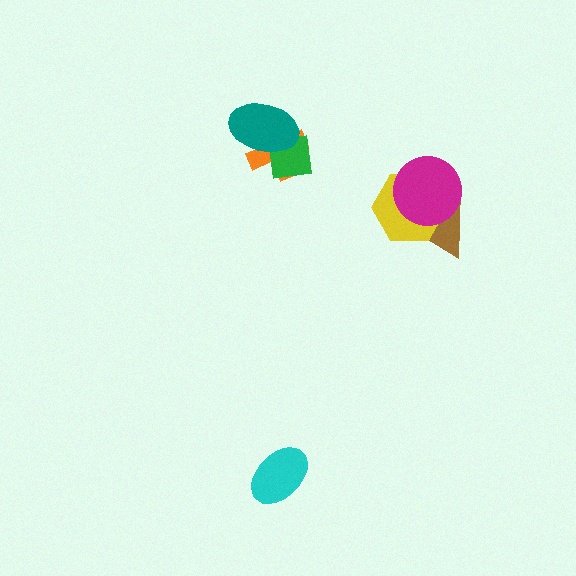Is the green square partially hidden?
Yes, it is partially covered by another shape.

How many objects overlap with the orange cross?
2 objects overlap with the orange cross.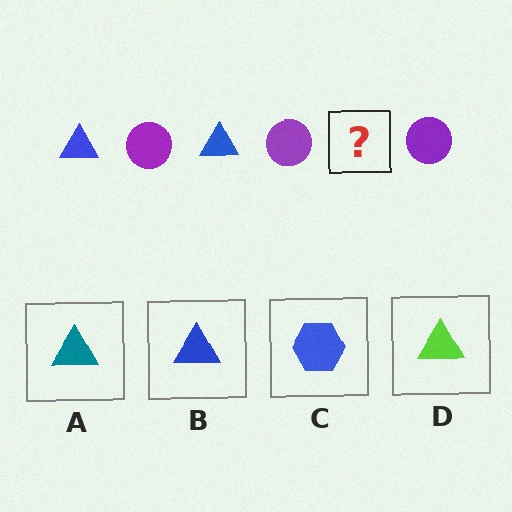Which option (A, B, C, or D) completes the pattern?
B.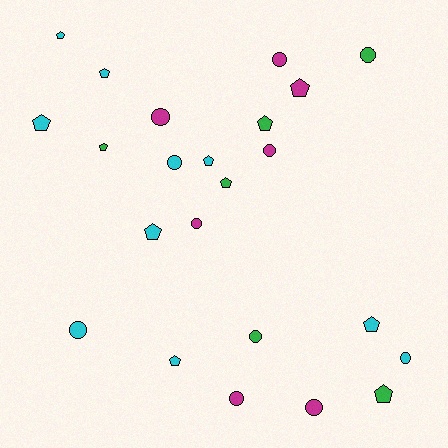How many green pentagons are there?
There are 4 green pentagons.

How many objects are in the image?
There are 23 objects.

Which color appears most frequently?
Cyan, with 10 objects.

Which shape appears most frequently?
Pentagon, with 12 objects.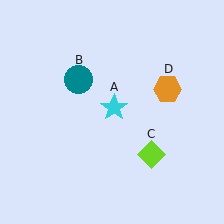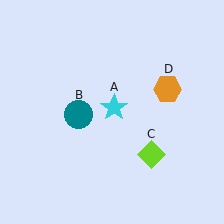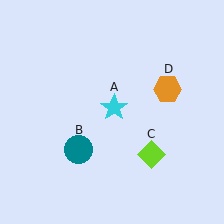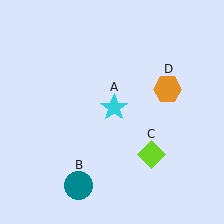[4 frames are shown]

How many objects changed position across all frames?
1 object changed position: teal circle (object B).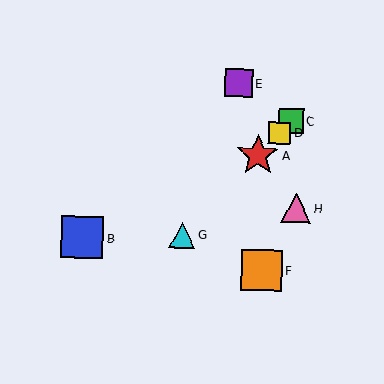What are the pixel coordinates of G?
Object G is at (182, 235).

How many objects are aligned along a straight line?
4 objects (A, C, D, G) are aligned along a straight line.